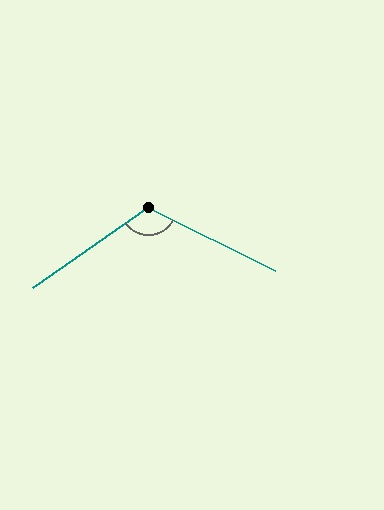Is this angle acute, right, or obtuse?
It is obtuse.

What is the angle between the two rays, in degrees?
Approximately 119 degrees.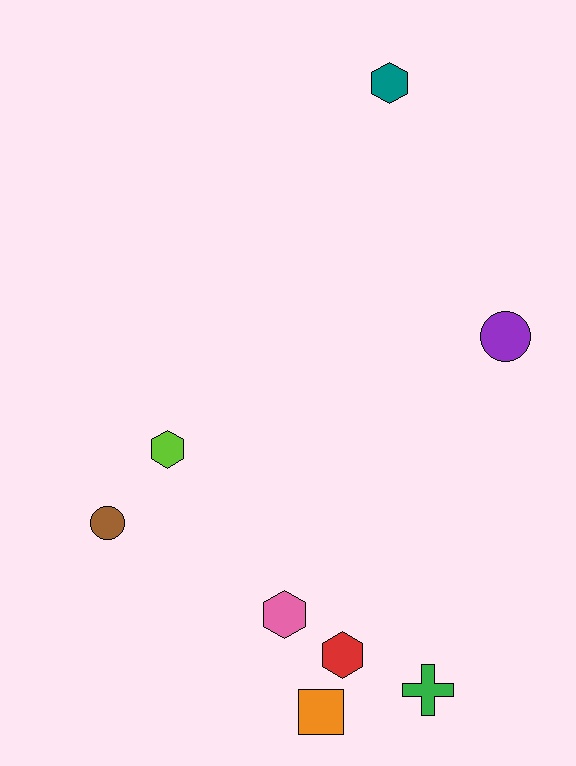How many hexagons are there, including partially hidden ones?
There are 4 hexagons.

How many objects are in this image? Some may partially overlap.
There are 8 objects.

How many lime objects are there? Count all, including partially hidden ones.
There is 1 lime object.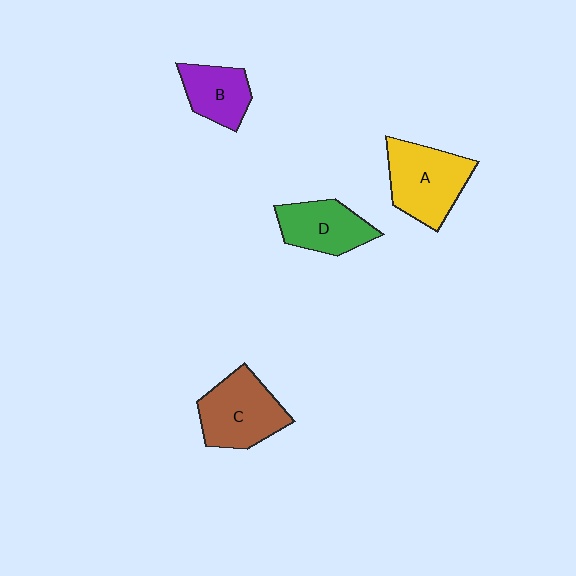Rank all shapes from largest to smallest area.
From largest to smallest: A (yellow), C (brown), D (green), B (purple).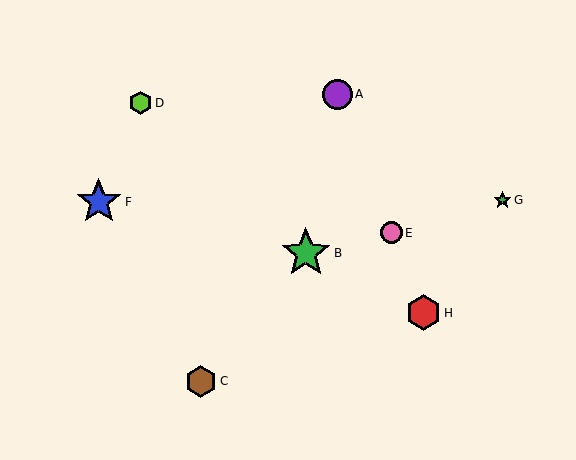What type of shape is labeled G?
Shape G is a green star.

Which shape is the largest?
The green star (labeled B) is the largest.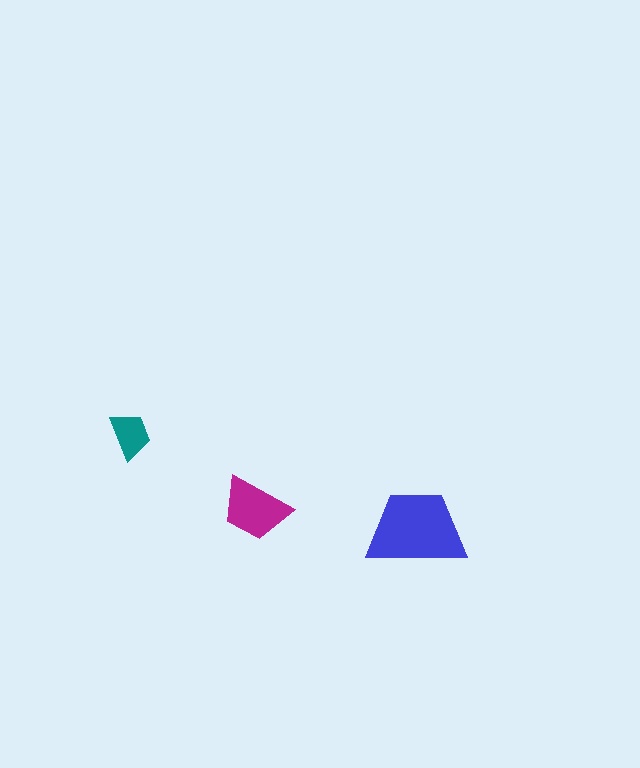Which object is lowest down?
The blue trapezoid is bottommost.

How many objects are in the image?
There are 3 objects in the image.